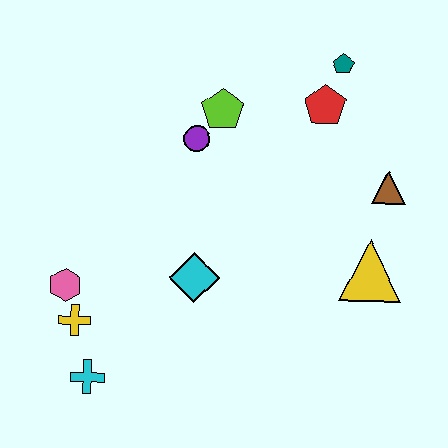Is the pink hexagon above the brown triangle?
No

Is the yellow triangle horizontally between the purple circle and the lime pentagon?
No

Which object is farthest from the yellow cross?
The teal pentagon is farthest from the yellow cross.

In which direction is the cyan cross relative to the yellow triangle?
The cyan cross is to the left of the yellow triangle.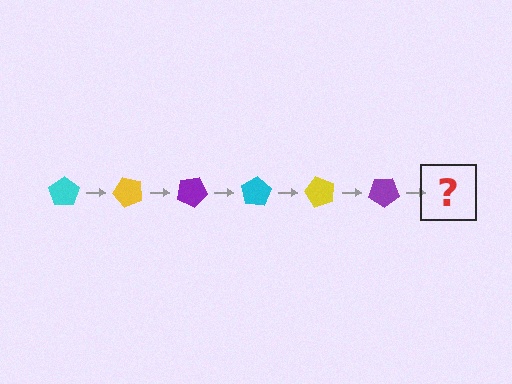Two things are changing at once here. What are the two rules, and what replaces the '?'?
The two rules are that it rotates 50 degrees each step and the color cycles through cyan, yellow, and purple. The '?' should be a cyan pentagon, rotated 300 degrees from the start.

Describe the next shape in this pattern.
It should be a cyan pentagon, rotated 300 degrees from the start.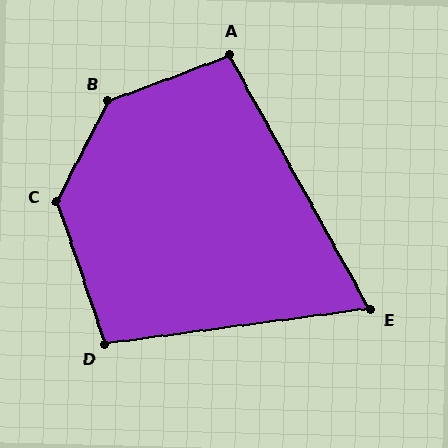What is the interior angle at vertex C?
Approximately 134 degrees (obtuse).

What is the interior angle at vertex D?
Approximately 101 degrees (obtuse).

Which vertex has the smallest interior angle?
E, at approximately 69 degrees.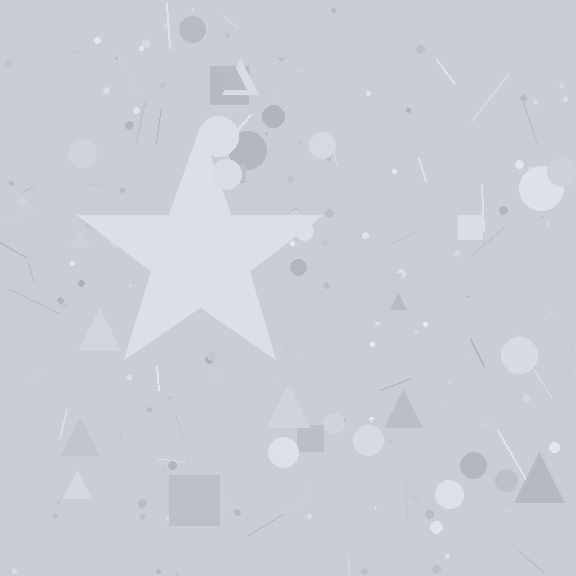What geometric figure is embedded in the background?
A star is embedded in the background.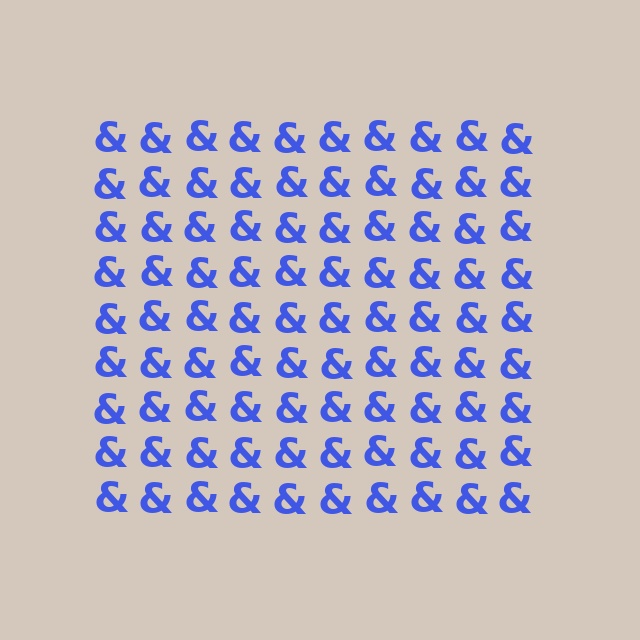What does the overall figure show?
The overall figure shows a square.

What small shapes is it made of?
It is made of small ampersands.